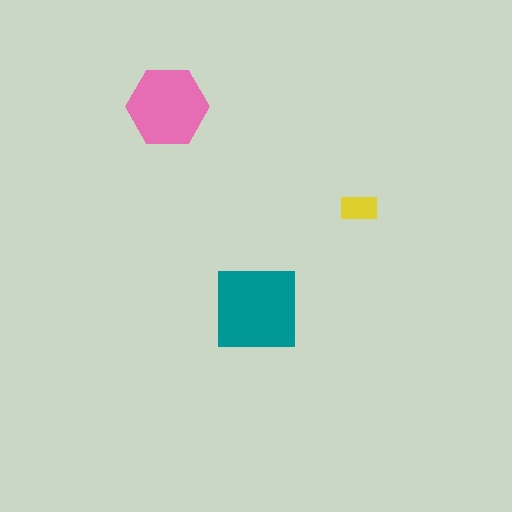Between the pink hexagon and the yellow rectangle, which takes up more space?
The pink hexagon.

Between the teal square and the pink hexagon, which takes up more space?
The teal square.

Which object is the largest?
The teal square.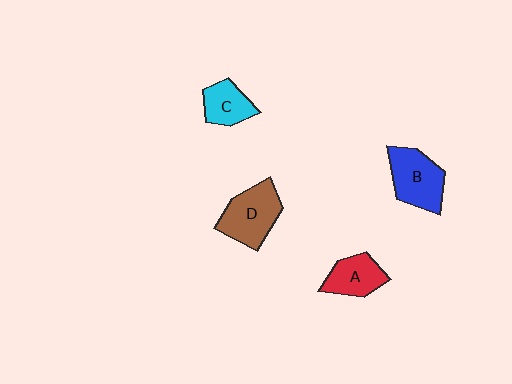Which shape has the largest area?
Shape D (brown).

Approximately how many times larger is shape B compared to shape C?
Approximately 1.5 times.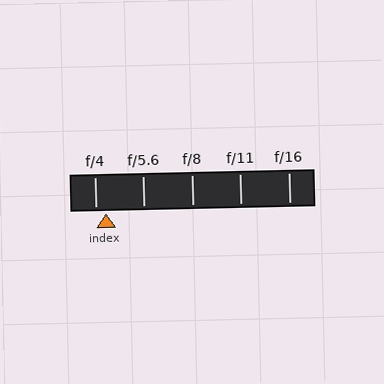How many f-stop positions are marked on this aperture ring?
There are 5 f-stop positions marked.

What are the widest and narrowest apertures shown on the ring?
The widest aperture shown is f/4 and the narrowest is f/16.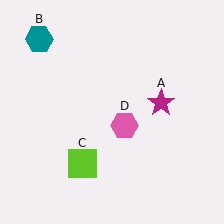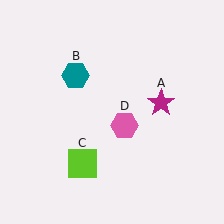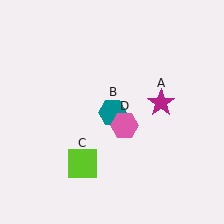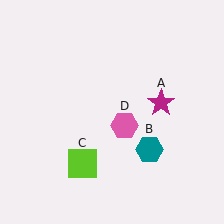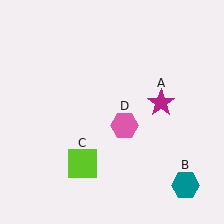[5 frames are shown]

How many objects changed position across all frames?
1 object changed position: teal hexagon (object B).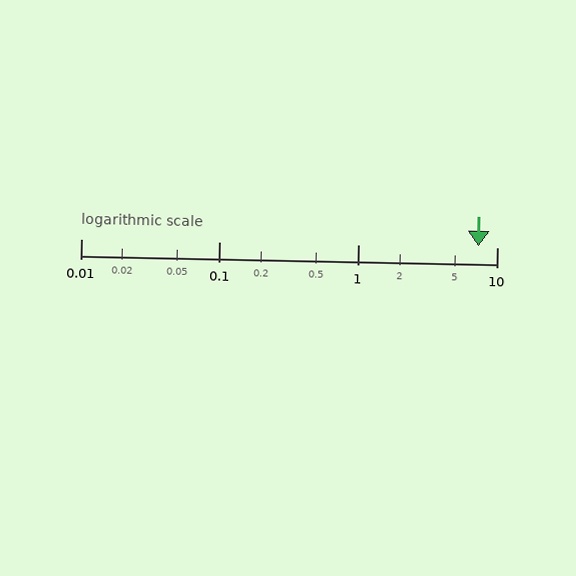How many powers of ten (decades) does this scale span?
The scale spans 3 decades, from 0.01 to 10.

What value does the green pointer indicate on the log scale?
The pointer indicates approximately 7.3.